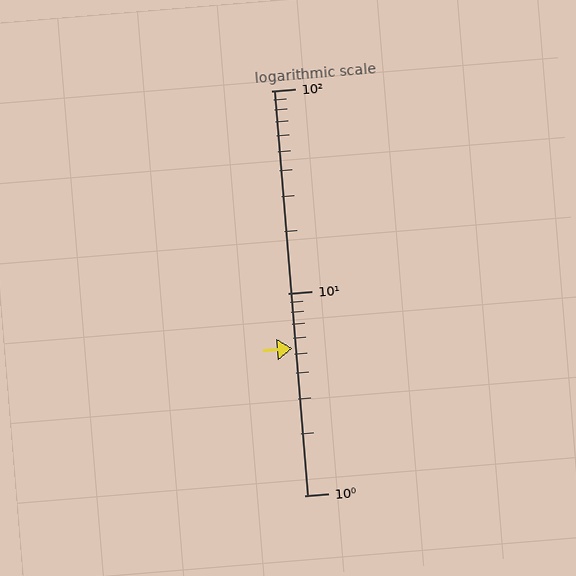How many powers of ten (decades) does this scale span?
The scale spans 2 decades, from 1 to 100.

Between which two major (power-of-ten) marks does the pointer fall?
The pointer is between 1 and 10.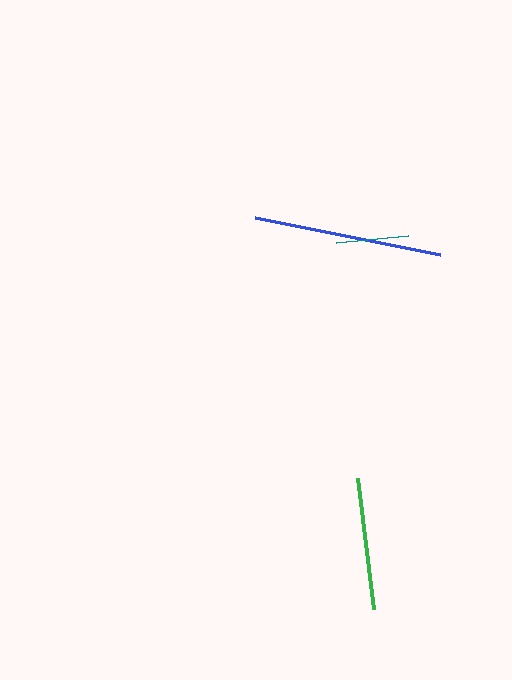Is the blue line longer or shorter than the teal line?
The blue line is longer than the teal line.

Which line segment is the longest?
The blue line is the longest at approximately 189 pixels.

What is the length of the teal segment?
The teal segment is approximately 73 pixels long.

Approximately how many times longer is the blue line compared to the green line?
The blue line is approximately 1.4 times the length of the green line.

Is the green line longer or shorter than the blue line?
The blue line is longer than the green line.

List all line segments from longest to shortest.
From longest to shortest: blue, green, teal.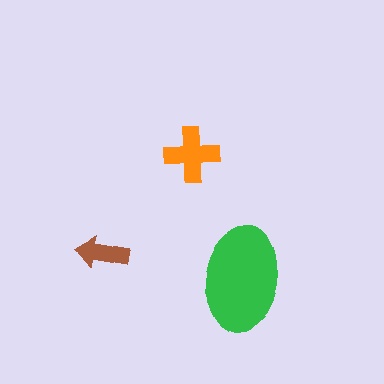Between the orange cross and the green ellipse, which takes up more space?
The green ellipse.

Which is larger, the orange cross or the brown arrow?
The orange cross.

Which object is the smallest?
The brown arrow.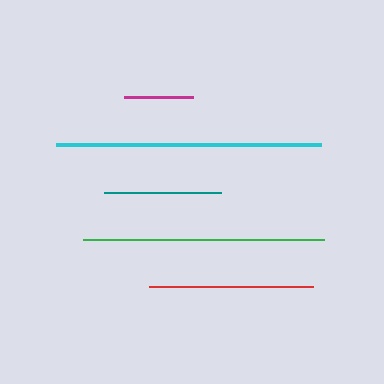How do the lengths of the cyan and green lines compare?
The cyan and green lines are approximately the same length.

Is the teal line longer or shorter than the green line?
The green line is longer than the teal line.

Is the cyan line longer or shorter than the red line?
The cyan line is longer than the red line.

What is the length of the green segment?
The green segment is approximately 241 pixels long.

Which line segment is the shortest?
The magenta line is the shortest at approximately 69 pixels.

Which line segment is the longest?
The cyan line is the longest at approximately 264 pixels.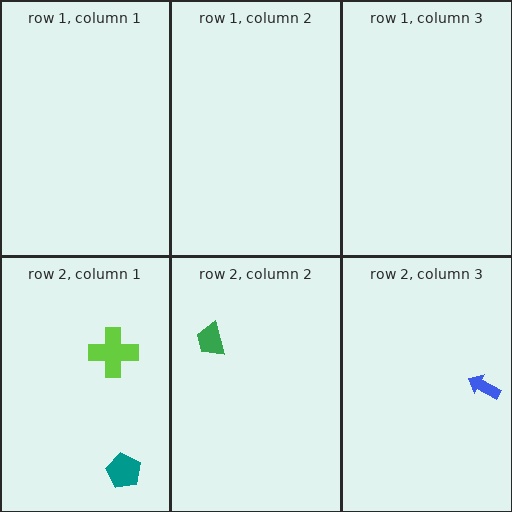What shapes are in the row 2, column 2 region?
The green trapezoid.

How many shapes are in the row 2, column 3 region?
1.